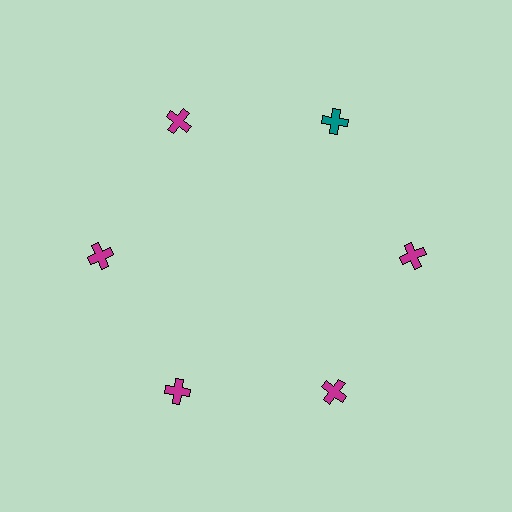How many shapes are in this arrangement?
There are 6 shapes arranged in a ring pattern.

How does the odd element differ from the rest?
It has a different color: teal instead of magenta.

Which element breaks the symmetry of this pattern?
The teal cross at roughly the 1 o'clock position breaks the symmetry. All other shapes are magenta crosses.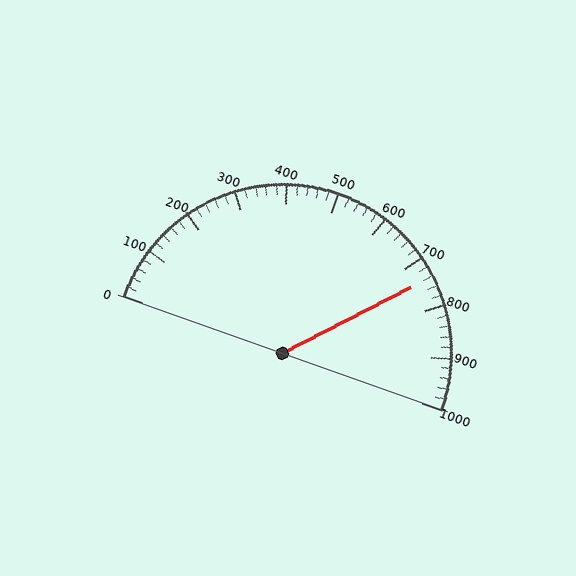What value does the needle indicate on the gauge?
The needle indicates approximately 740.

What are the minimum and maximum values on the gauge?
The gauge ranges from 0 to 1000.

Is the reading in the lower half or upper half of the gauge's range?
The reading is in the upper half of the range (0 to 1000).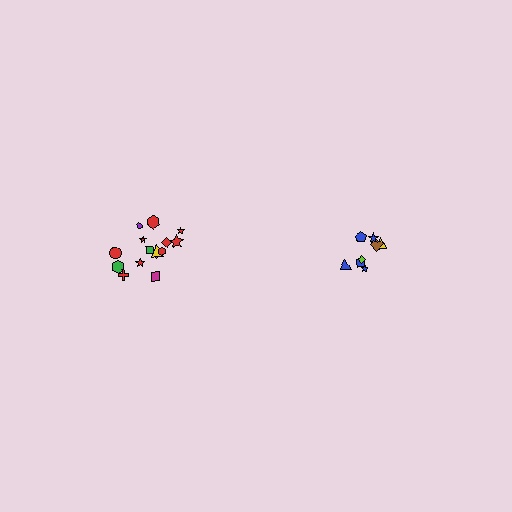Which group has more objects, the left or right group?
The left group.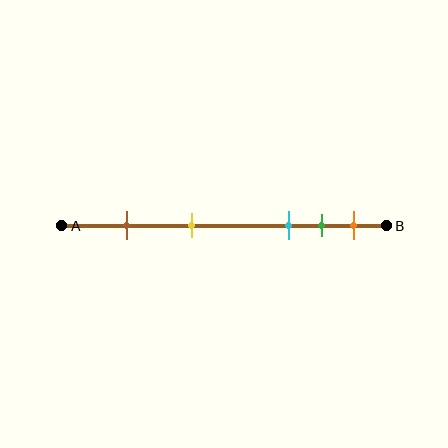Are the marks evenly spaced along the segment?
No, the marks are not evenly spaced.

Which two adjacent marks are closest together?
The green and orange marks are the closest adjacent pair.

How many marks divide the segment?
There are 5 marks dividing the segment.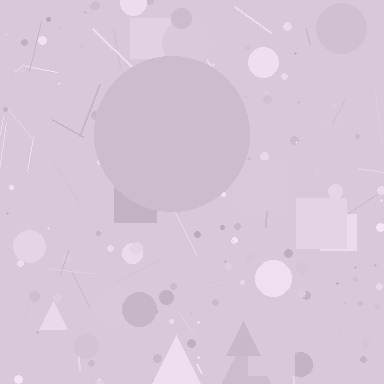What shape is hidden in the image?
A circle is hidden in the image.